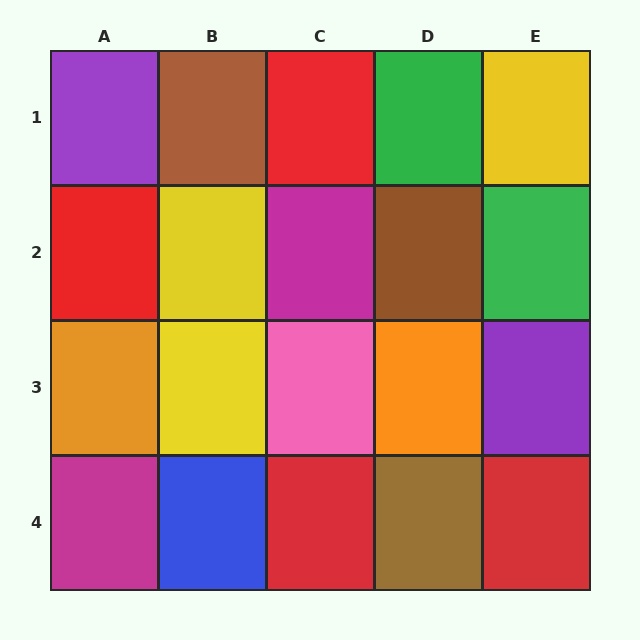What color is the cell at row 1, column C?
Red.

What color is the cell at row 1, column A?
Purple.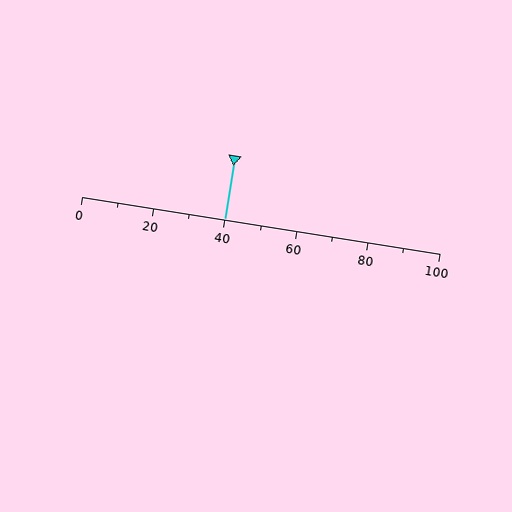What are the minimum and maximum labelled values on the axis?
The axis runs from 0 to 100.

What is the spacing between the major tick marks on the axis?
The major ticks are spaced 20 apart.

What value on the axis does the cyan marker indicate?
The marker indicates approximately 40.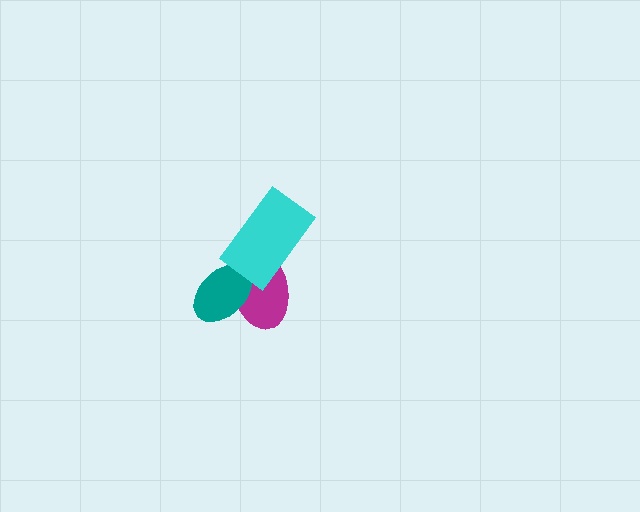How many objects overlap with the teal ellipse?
2 objects overlap with the teal ellipse.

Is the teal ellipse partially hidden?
Yes, it is partially covered by another shape.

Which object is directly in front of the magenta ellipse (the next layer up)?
The teal ellipse is directly in front of the magenta ellipse.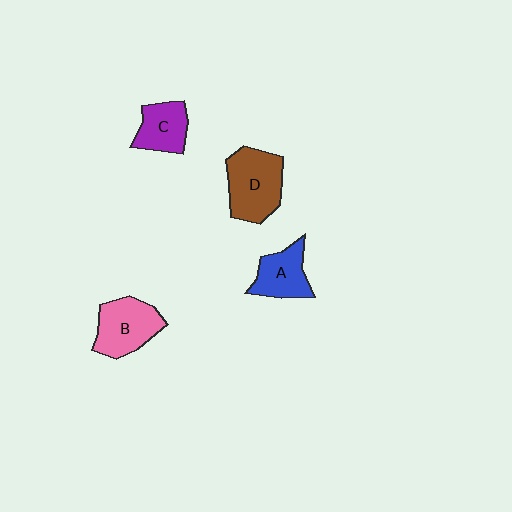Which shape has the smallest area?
Shape C (purple).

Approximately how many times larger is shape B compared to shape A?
Approximately 1.3 times.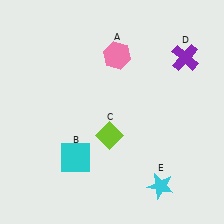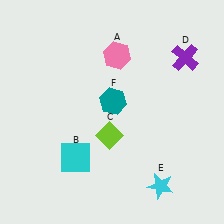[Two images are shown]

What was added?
A teal hexagon (F) was added in Image 2.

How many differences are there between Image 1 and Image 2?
There is 1 difference between the two images.